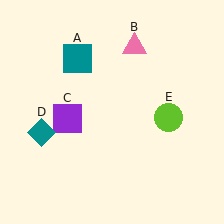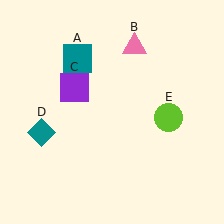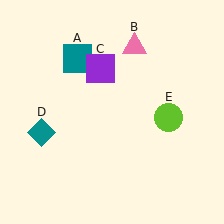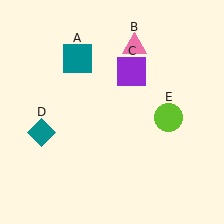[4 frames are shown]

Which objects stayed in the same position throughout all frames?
Teal square (object A) and pink triangle (object B) and teal diamond (object D) and lime circle (object E) remained stationary.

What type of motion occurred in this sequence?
The purple square (object C) rotated clockwise around the center of the scene.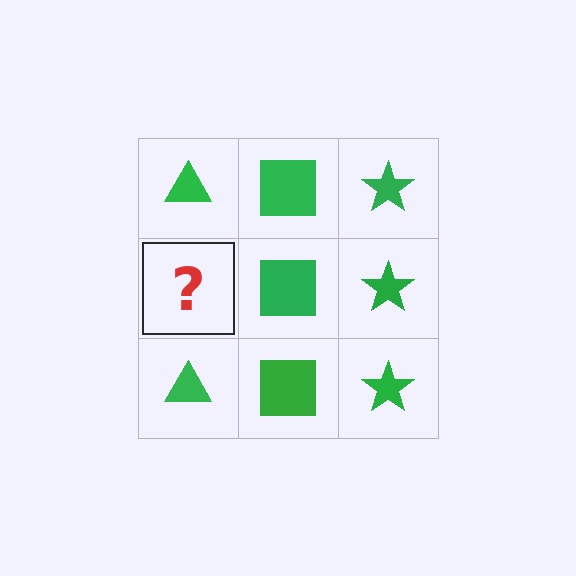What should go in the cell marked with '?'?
The missing cell should contain a green triangle.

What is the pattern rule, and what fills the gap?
The rule is that each column has a consistent shape. The gap should be filled with a green triangle.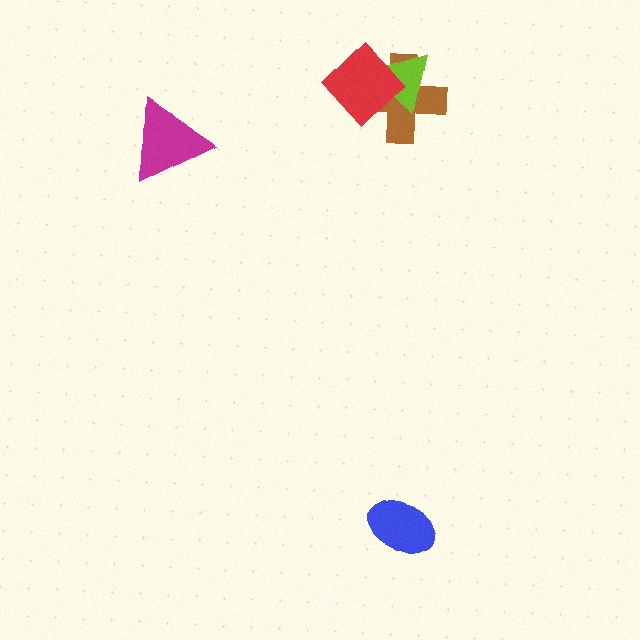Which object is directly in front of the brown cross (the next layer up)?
The lime triangle is directly in front of the brown cross.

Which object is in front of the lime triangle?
The red diamond is in front of the lime triangle.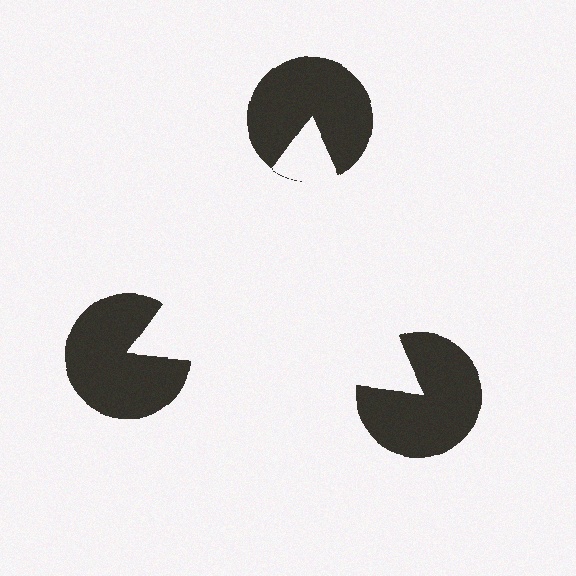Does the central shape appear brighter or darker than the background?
It typically appears slightly brighter than the background, even though no actual brightness change is drawn.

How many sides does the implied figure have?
3 sides.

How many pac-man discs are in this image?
There are 3 — one at each vertex of the illusory triangle.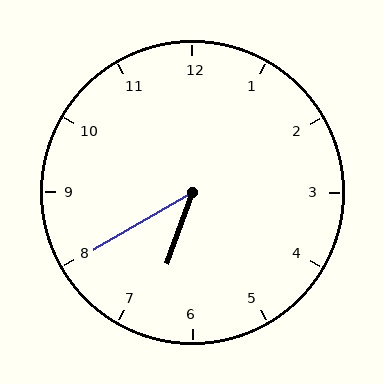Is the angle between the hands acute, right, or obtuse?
It is acute.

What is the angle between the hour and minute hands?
Approximately 40 degrees.